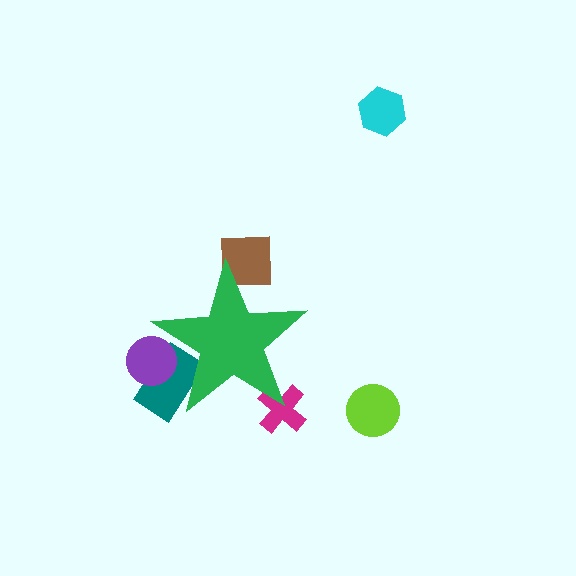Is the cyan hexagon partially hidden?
No, the cyan hexagon is fully visible.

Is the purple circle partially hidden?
Yes, the purple circle is partially hidden behind the green star.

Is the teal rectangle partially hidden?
Yes, the teal rectangle is partially hidden behind the green star.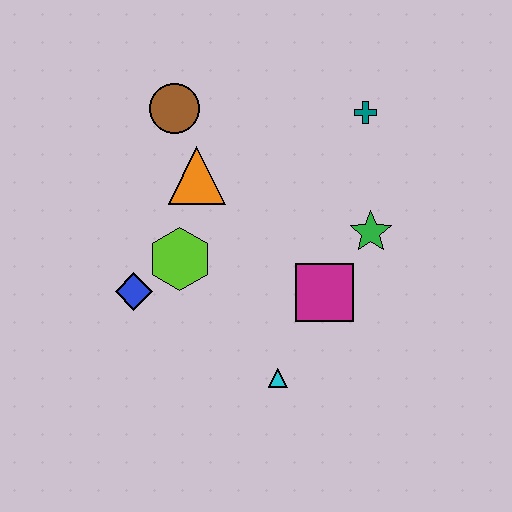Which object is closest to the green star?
The magenta square is closest to the green star.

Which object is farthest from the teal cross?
The blue diamond is farthest from the teal cross.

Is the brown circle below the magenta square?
No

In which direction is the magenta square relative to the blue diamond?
The magenta square is to the right of the blue diamond.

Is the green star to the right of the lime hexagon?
Yes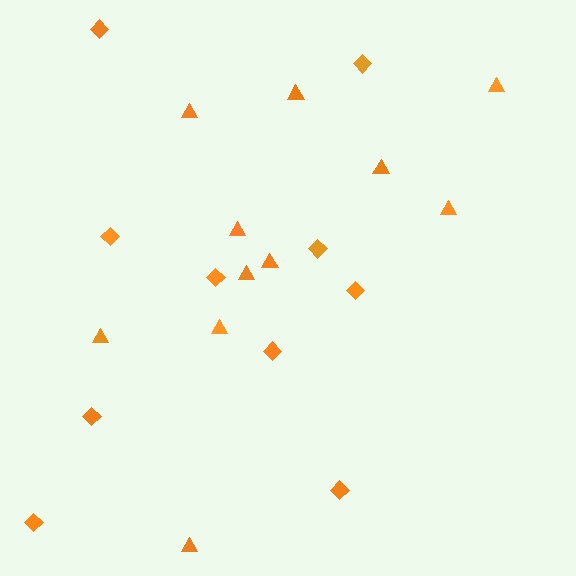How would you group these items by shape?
There are 2 groups: one group of diamonds (10) and one group of triangles (11).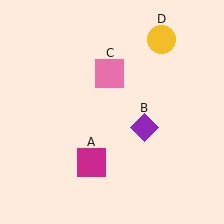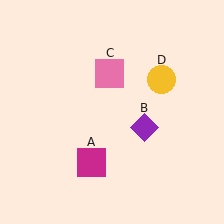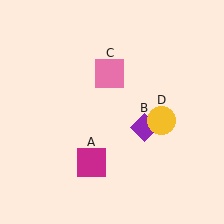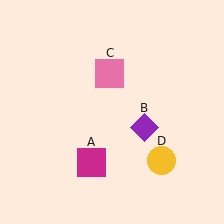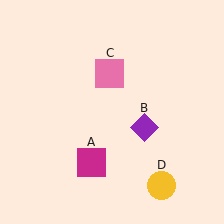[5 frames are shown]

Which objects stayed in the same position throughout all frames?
Magenta square (object A) and purple diamond (object B) and pink square (object C) remained stationary.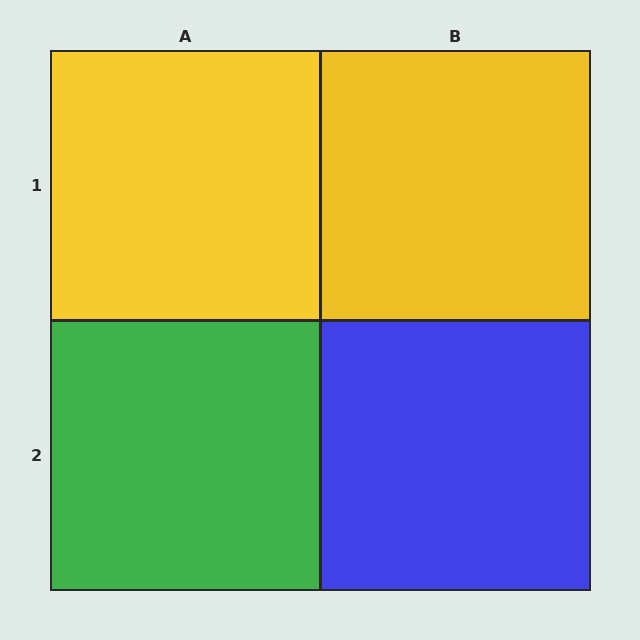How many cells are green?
1 cell is green.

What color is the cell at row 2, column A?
Green.